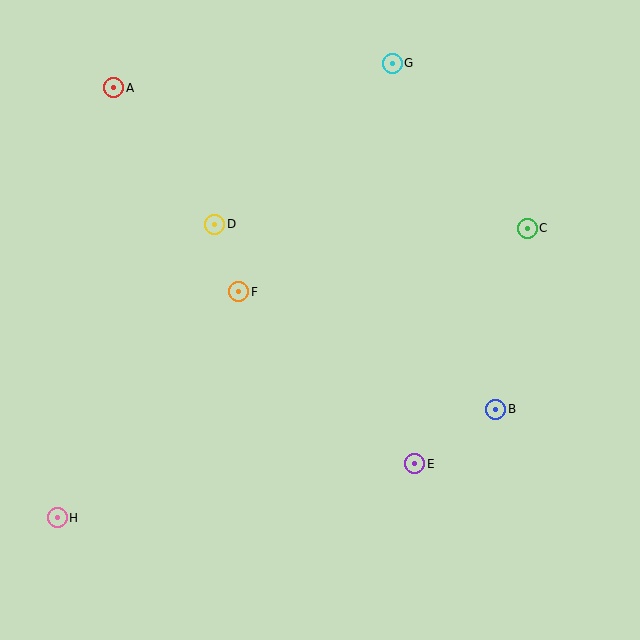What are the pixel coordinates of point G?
Point G is at (392, 63).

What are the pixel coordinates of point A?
Point A is at (114, 88).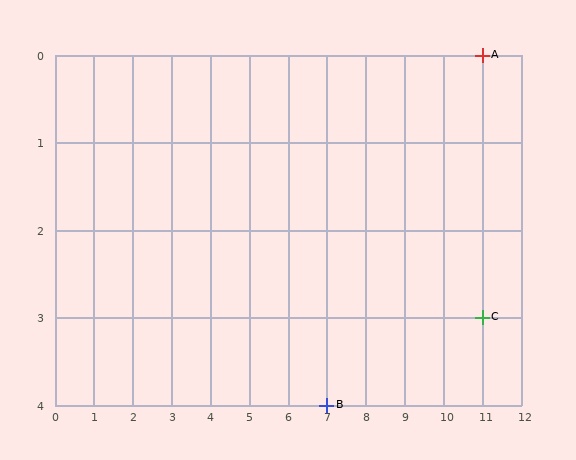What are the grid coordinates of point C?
Point C is at grid coordinates (11, 3).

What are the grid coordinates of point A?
Point A is at grid coordinates (11, 0).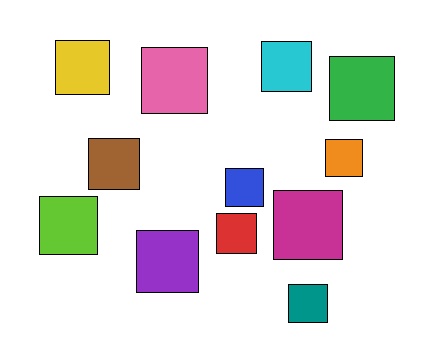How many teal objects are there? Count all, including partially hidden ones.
There is 1 teal object.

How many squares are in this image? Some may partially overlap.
There are 12 squares.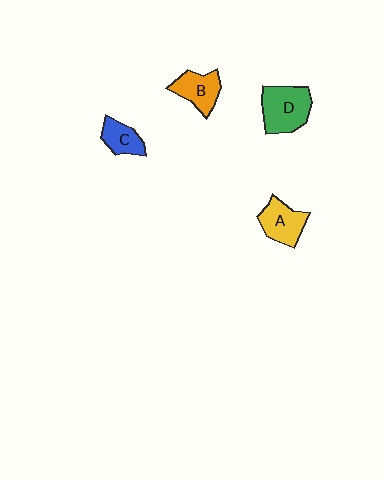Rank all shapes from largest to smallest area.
From largest to smallest: D (green), A (yellow), B (orange), C (blue).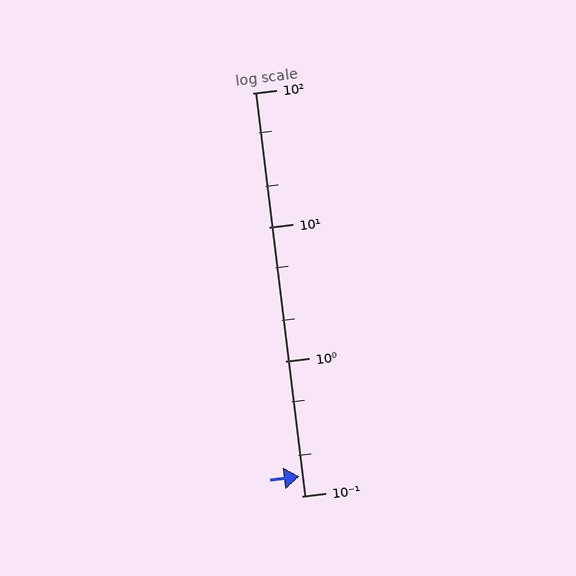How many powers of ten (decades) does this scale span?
The scale spans 3 decades, from 0.1 to 100.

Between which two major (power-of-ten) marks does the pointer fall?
The pointer is between 0.1 and 1.